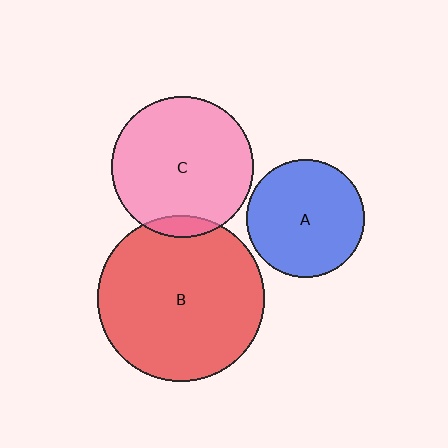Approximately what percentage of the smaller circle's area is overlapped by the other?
Approximately 5%.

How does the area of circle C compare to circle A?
Approximately 1.4 times.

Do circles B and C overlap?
Yes.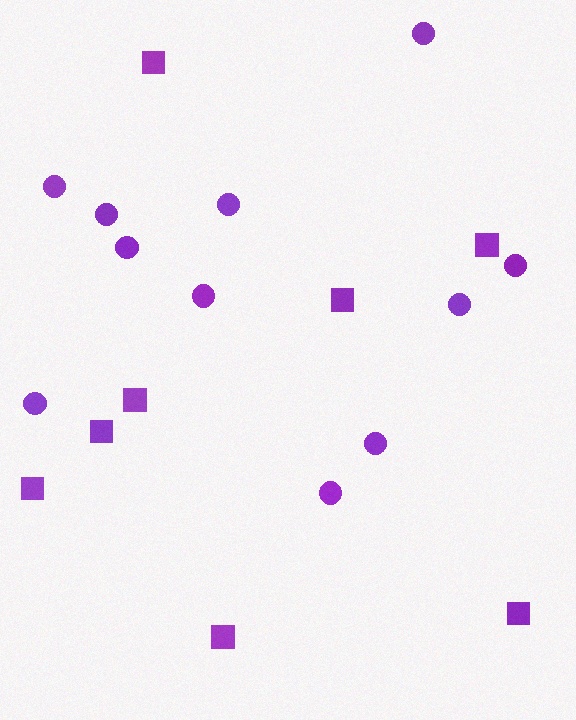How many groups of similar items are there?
There are 2 groups: one group of squares (8) and one group of circles (11).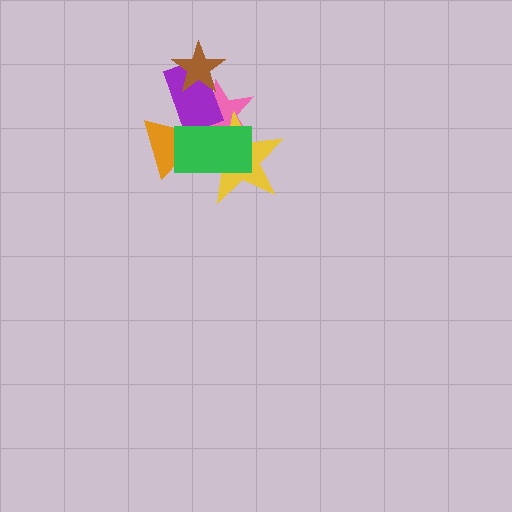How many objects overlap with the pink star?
5 objects overlap with the pink star.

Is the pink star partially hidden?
Yes, it is partially covered by another shape.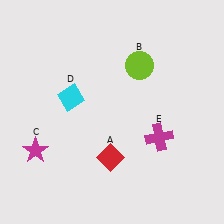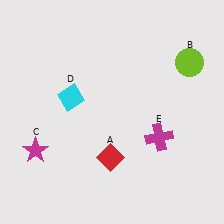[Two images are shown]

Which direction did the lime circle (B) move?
The lime circle (B) moved right.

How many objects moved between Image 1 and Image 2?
1 object moved between the two images.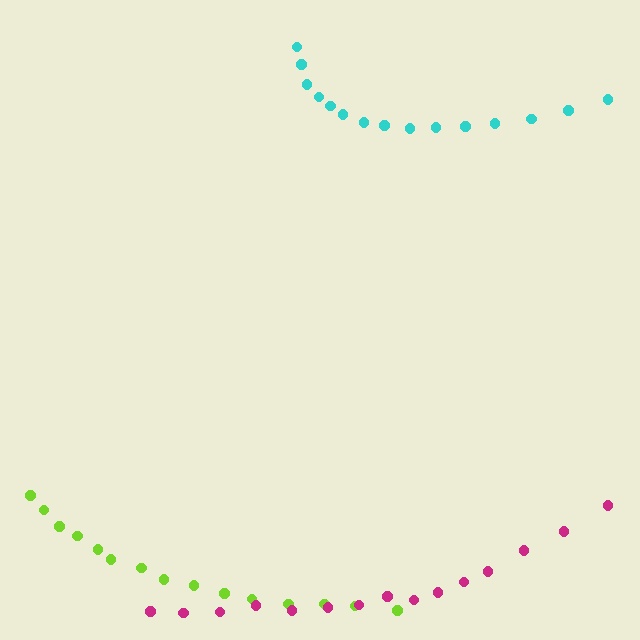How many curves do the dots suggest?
There are 3 distinct paths.